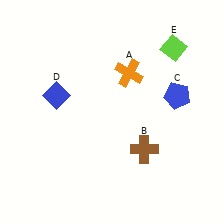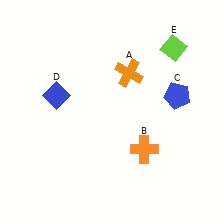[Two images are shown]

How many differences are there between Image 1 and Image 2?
There is 1 difference between the two images.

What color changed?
The cross (B) changed from brown in Image 1 to orange in Image 2.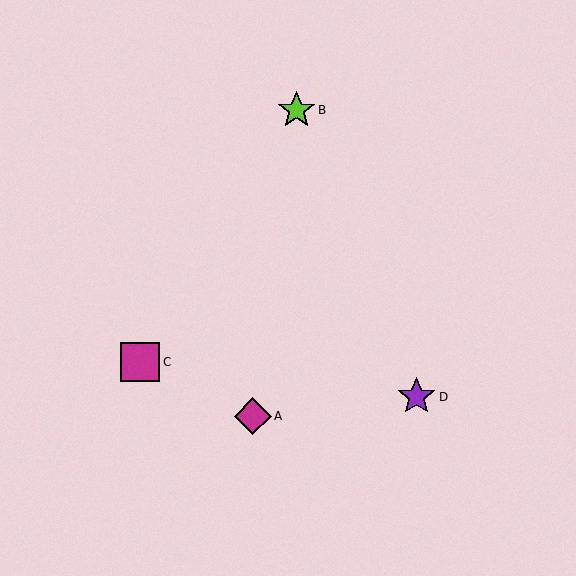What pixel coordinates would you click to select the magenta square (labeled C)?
Click at (140, 362) to select the magenta square C.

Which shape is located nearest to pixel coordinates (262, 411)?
The magenta diamond (labeled A) at (253, 416) is nearest to that location.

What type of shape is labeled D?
Shape D is a purple star.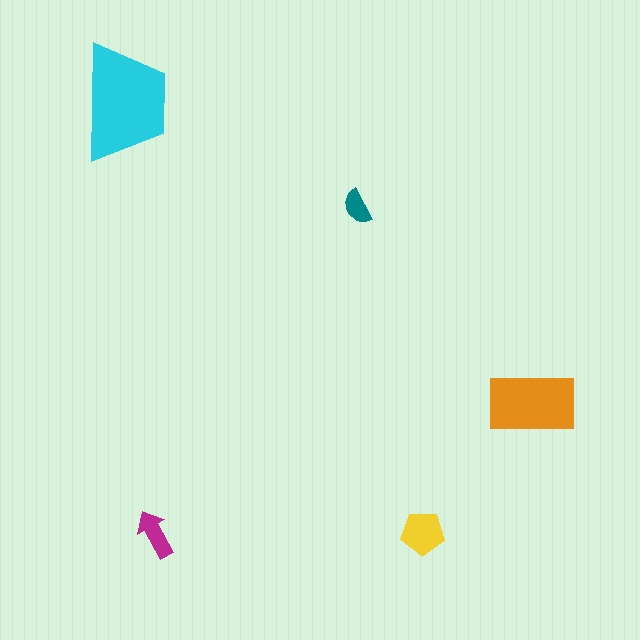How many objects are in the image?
There are 5 objects in the image.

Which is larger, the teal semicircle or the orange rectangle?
The orange rectangle.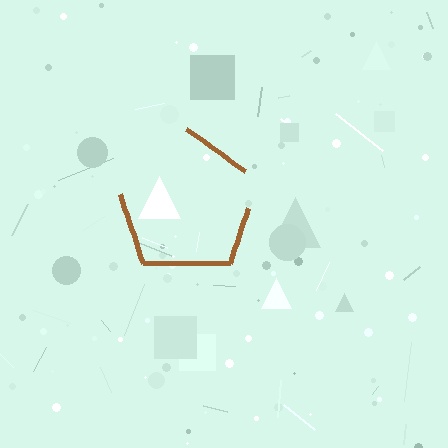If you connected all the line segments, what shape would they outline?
They would outline a pentagon.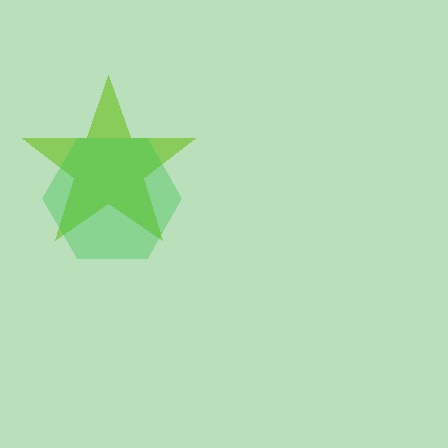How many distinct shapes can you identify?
There are 2 distinct shapes: a lime star, a green hexagon.